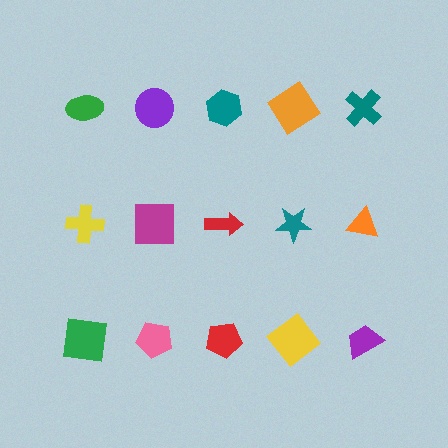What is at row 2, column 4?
A teal star.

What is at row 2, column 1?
A yellow cross.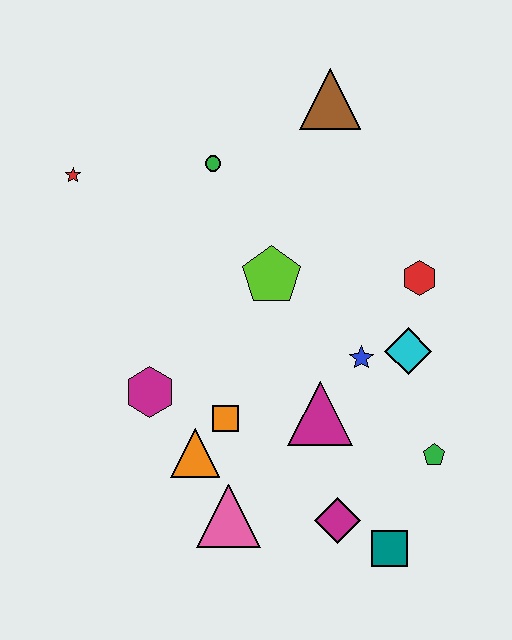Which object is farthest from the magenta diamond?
The red star is farthest from the magenta diamond.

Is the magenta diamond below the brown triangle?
Yes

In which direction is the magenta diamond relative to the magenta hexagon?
The magenta diamond is to the right of the magenta hexagon.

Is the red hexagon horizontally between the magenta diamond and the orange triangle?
No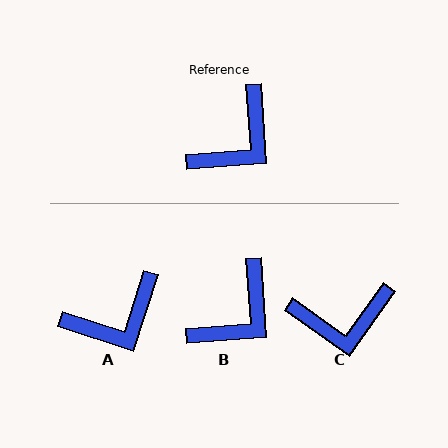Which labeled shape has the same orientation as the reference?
B.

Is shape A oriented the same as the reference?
No, it is off by about 22 degrees.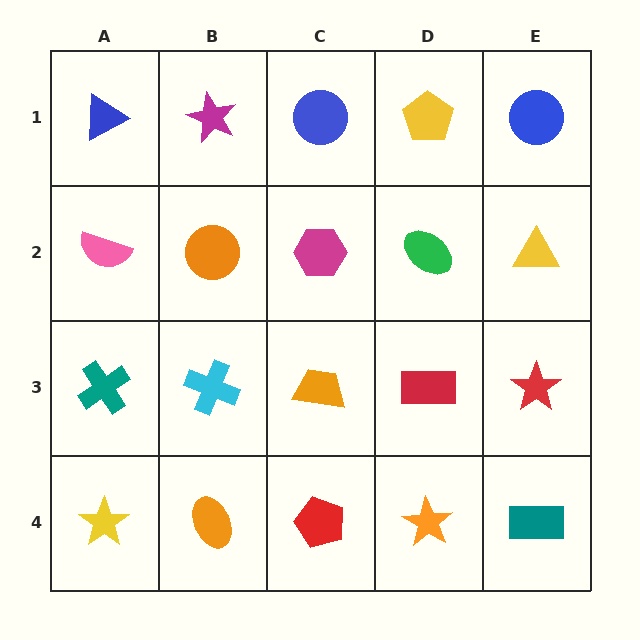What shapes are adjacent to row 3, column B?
An orange circle (row 2, column B), an orange ellipse (row 4, column B), a teal cross (row 3, column A), an orange trapezoid (row 3, column C).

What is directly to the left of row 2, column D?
A magenta hexagon.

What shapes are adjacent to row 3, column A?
A pink semicircle (row 2, column A), a yellow star (row 4, column A), a cyan cross (row 3, column B).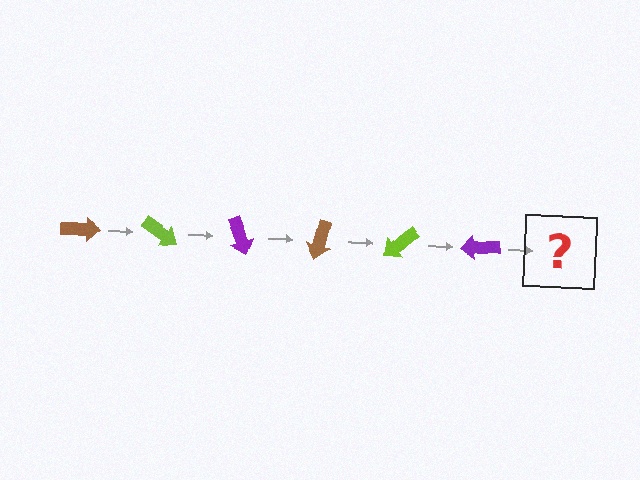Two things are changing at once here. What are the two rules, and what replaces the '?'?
The two rules are that it rotates 35 degrees each step and the color cycles through brown, lime, and purple. The '?' should be a brown arrow, rotated 210 degrees from the start.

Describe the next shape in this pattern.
It should be a brown arrow, rotated 210 degrees from the start.